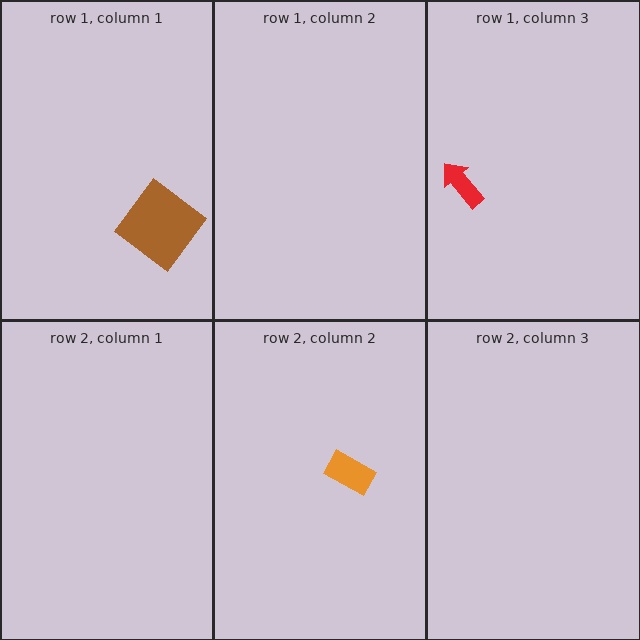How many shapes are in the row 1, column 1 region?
1.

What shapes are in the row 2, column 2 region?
The orange rectangle.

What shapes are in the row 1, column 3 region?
The red arrow.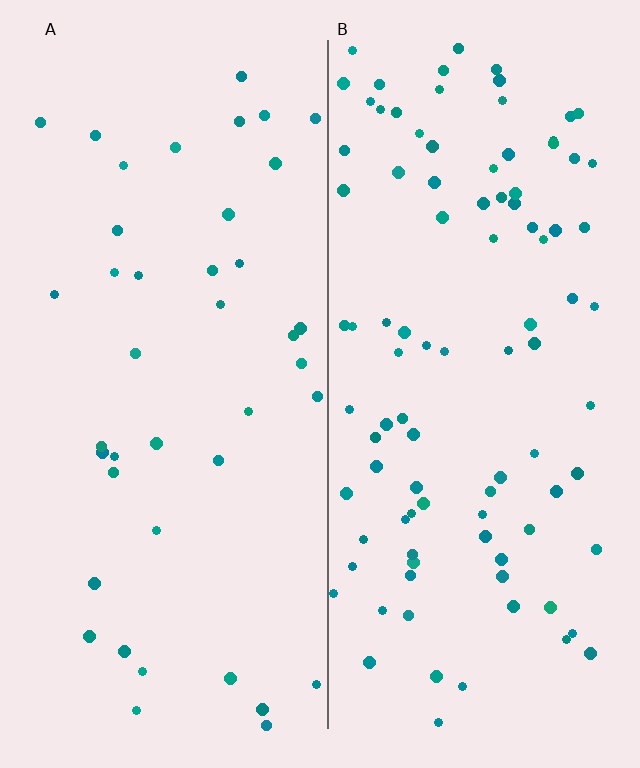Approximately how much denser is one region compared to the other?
Approximately 2.4× — region B over region A.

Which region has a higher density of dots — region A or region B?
B (the right).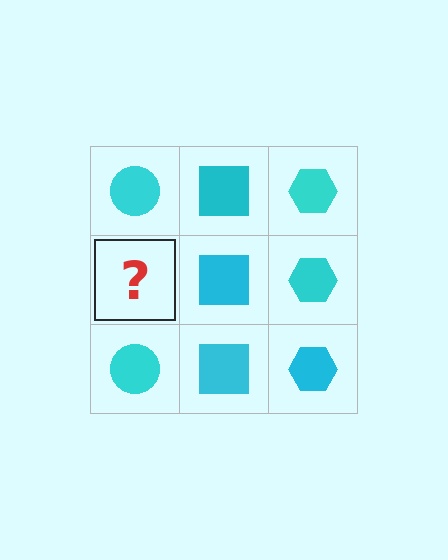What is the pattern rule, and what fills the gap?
The rule is that each column has a consistent shape. The gap should be filled with a cyan circle.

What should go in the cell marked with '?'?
The missing cell should contain a cyan circle.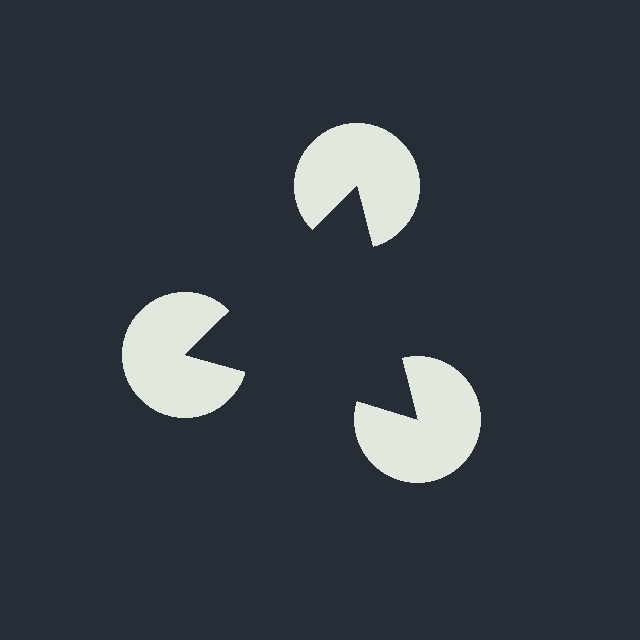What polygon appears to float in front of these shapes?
An illusory triangle — its edges are inferred from the aligned wedge cuts in the pac-man discs, not physically drawn.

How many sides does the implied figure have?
3 sides.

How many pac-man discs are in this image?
There are 3 — one at each vertex of the illusory triangle.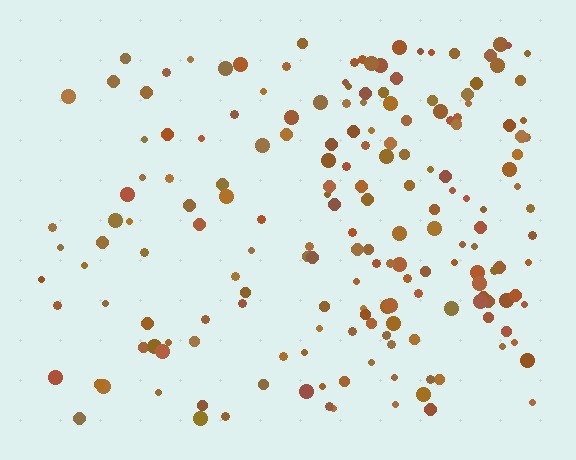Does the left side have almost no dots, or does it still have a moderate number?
Still a moderate number, just noticeably fewer than the right.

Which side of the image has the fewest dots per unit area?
The left.